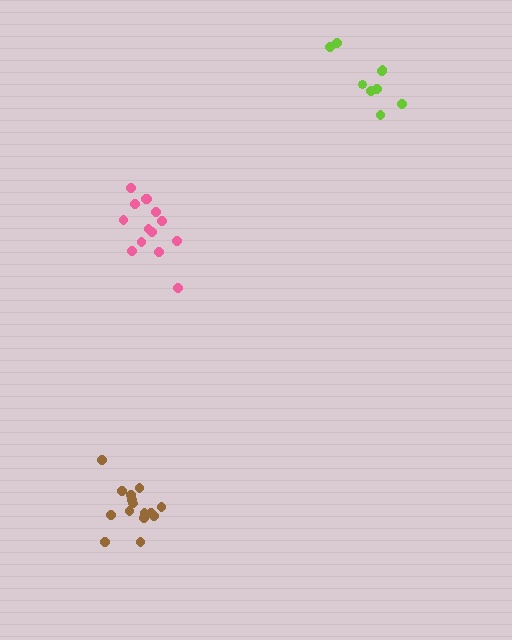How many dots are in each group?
Group 1: 14 dots, Group 2: 9 dots, Group 3: 15 dots (38 total).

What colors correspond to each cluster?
The clusters are colored: pink, lime, brown.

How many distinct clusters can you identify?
There are 3 distinct clusters.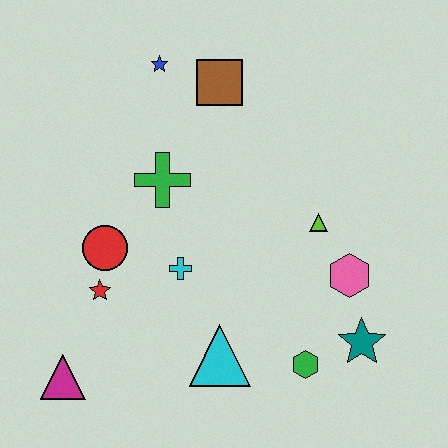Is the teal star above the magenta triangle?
Yes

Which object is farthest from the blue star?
The teal star is farthest from the blue star.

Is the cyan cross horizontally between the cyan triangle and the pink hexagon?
No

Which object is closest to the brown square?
The blue star is closest to the brown square.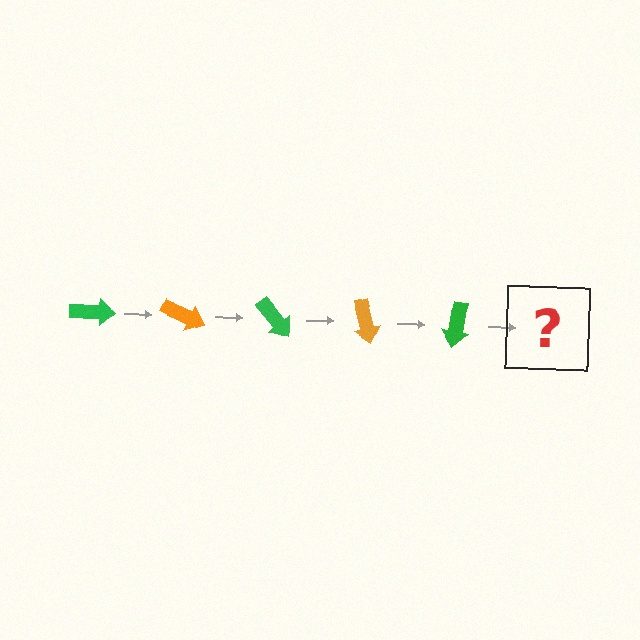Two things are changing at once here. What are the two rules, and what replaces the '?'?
The two rules are that it rotates 25 degrees each step and the color cycles through green and orange. The '?' should be an orange arrow, rotated 125 degrees from the start.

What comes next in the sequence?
The next element should be an orange arrow, rotated 125 degrees from the start.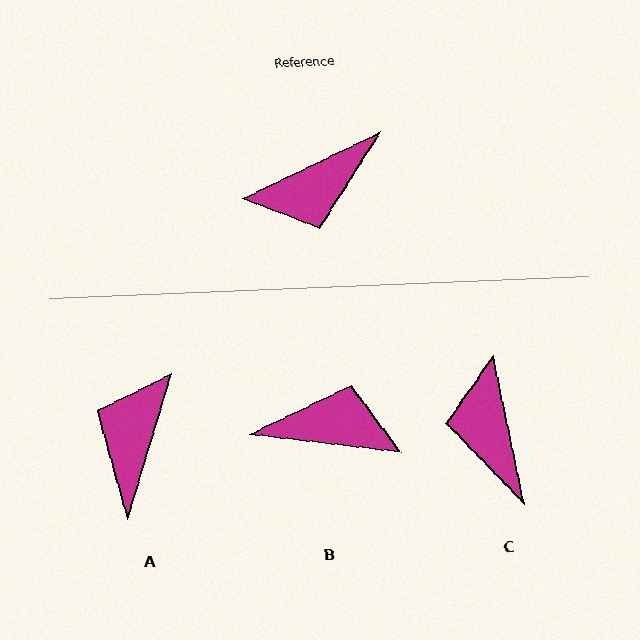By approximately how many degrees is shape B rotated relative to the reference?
Approximately 148 degrees counter-clockwise.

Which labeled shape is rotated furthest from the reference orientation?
B, about 148 degrees away.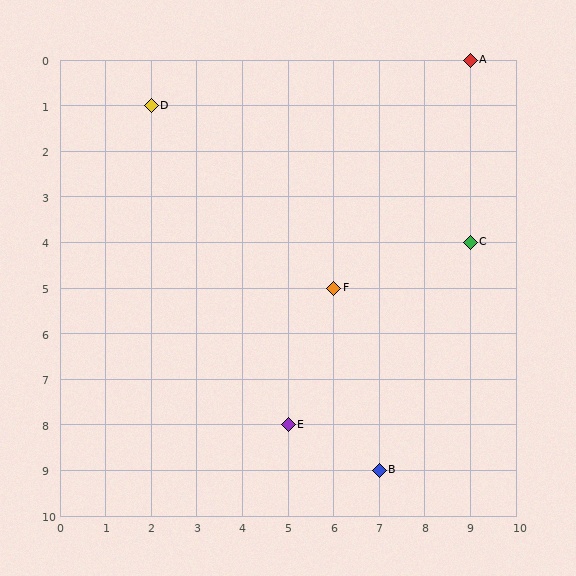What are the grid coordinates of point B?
Point B is at grid coordinates (7, 9).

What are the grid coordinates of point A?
Point A is at grid coordinates (9, 0).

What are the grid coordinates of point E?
Point E is at grid coordinates (5, 8).